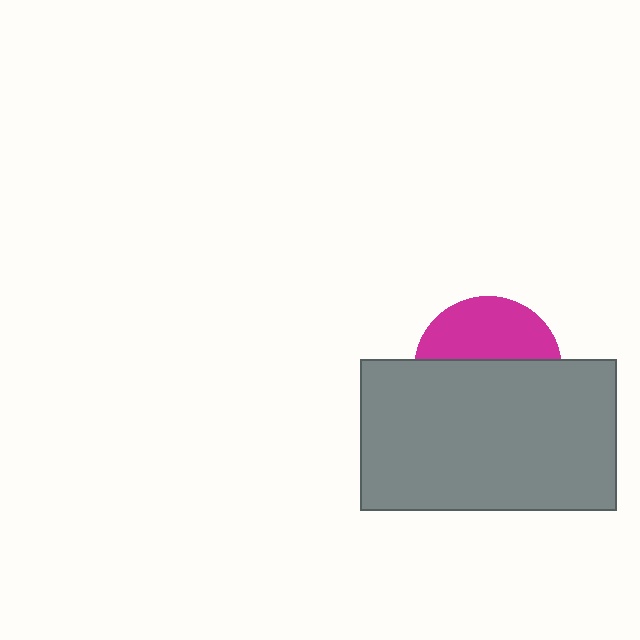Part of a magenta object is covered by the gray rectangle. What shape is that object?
It is a circle.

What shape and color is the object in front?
The object in front is a gray rectangle.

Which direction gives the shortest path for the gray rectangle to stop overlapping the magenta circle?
Moving down gives the shortest separation.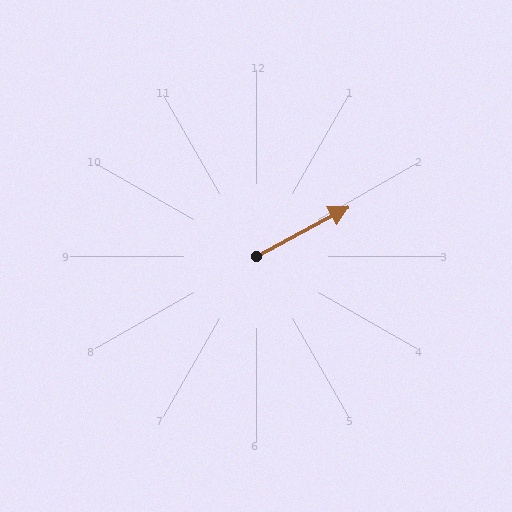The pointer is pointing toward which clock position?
Roughly 2 o'clock.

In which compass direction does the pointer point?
Northeast.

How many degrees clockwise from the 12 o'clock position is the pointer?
Approximately 62 degrees.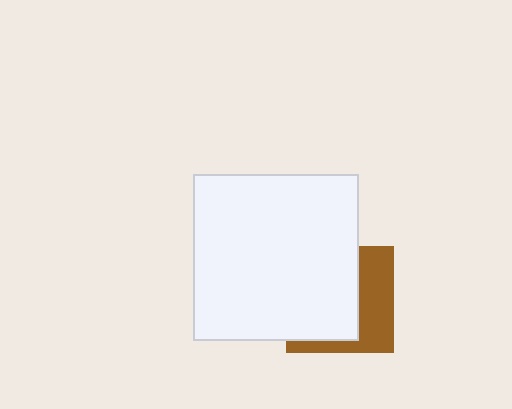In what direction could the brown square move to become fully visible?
The brown square could move right. That would shift it out from behind the white rectangle entirely.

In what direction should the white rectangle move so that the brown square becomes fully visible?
The white rectangle should move left. That is the shortest direction to clear the overlap and leave the brown square fully visible.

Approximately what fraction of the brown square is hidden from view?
Roughly 61% of the brown square is hidden behind the white rectangle.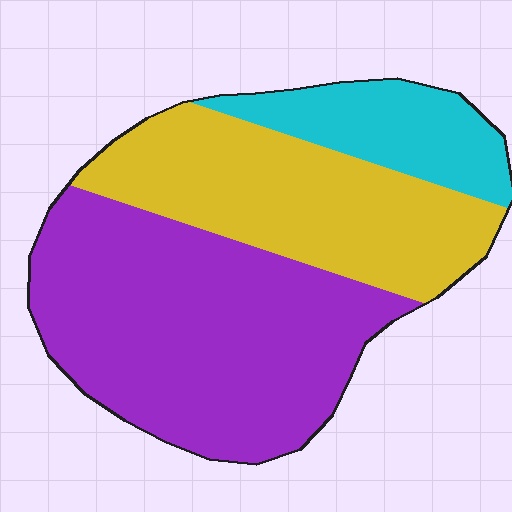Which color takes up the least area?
Cyan, at roughly 15%.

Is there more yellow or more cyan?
Yellow.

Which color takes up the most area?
Purple, at roughly 50%.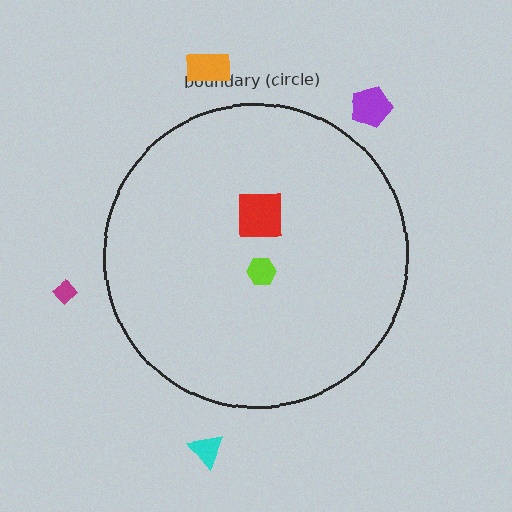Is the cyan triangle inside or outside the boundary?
Outside.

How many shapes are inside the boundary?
2 inside, 4 outside.